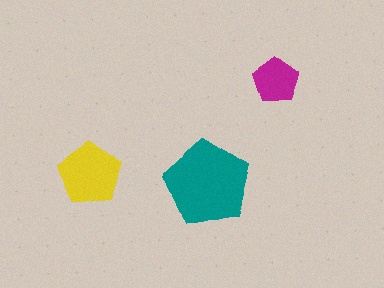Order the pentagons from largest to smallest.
the teal one, the yellow one, the magenta one.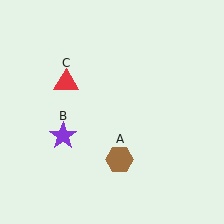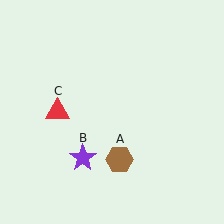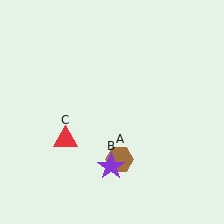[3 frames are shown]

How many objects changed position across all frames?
2 objects changed position: purple star (object B), red triangle (object C).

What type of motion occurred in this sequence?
The purple star (object B), red triangle (object C) rotated counterclockwise around the center of the scene.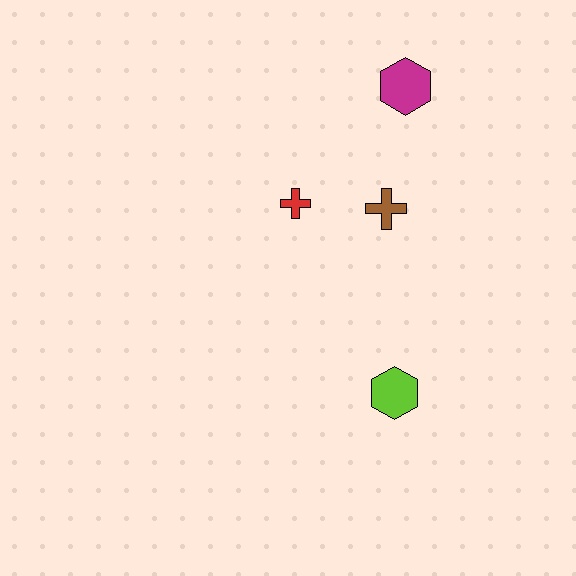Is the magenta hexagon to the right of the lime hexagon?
Yes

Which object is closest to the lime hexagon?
The brown cross is closest to the lime hexagon.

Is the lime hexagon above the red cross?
No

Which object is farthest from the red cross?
The lime hexagon is farthest from the red cross.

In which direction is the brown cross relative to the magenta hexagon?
The brown cross is below the magenta hexagon.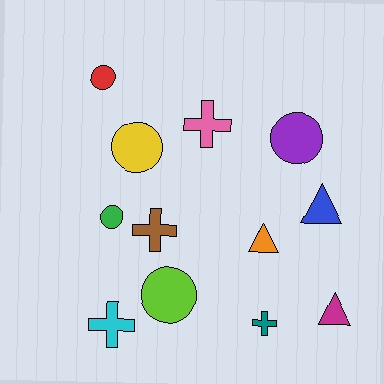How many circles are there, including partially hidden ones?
There are 5 circles.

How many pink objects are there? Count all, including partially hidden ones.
There is 1 pink object.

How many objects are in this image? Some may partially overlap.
There are 12 objects.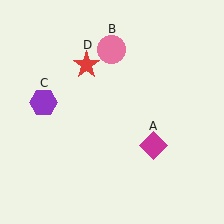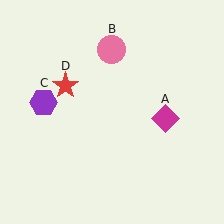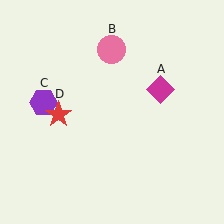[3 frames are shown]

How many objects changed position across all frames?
2 objects changed position: magenta diamond (object A), red star (object D).